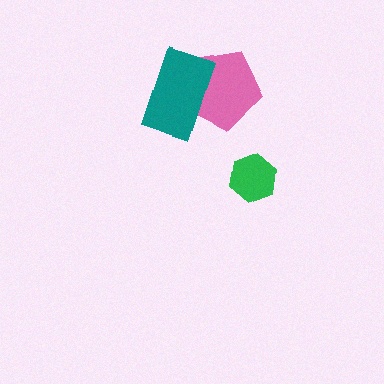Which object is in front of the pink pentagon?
The teal rectangle is in front of the pink pentagon.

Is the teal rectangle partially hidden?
No, no other shape covers it.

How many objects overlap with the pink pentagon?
1 object overlaps with the pink pentagon.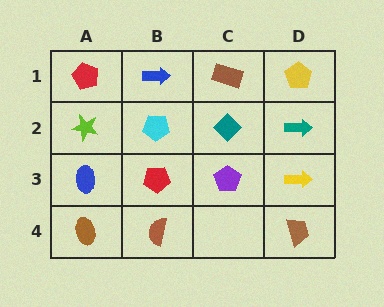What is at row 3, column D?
A yellow arrow.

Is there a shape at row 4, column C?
No, that cell is empty.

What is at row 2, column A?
A lime star.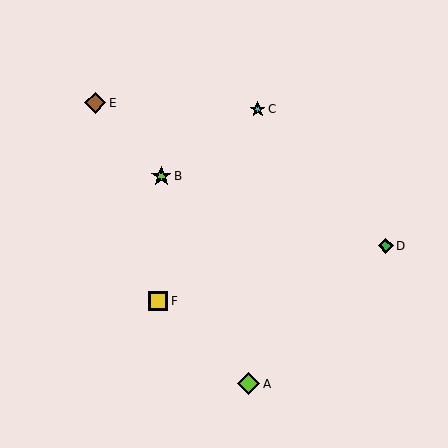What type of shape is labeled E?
Shape E is a brown diamond.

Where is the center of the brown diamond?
The center of the brown diamond is at (95, 103).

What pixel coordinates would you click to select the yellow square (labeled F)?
Click at (158, 301) to select the yellow square F.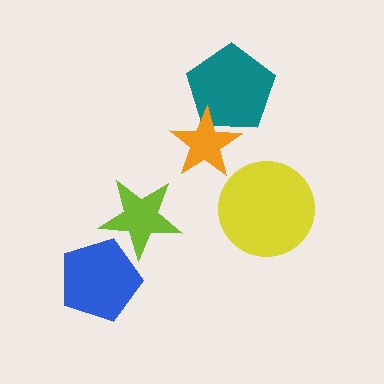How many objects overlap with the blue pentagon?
1 object overlaps with the blue pentagon.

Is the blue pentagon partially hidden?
Yes, it is partially covered by another shape.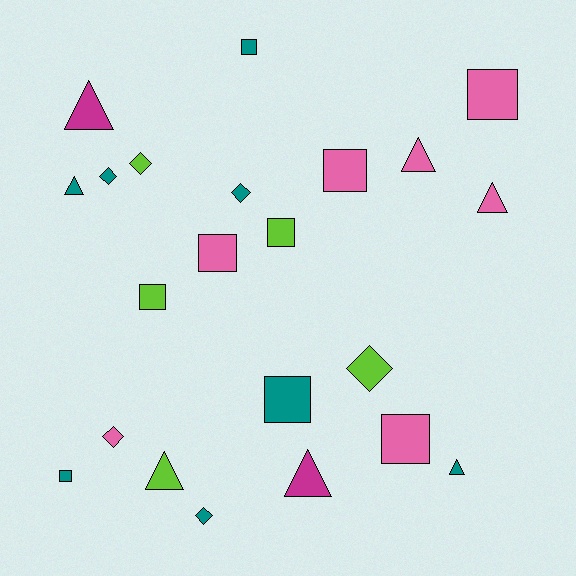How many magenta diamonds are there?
There are no magenta diamonds.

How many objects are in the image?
There are 22 objects.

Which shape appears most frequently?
Square, with 9 objects.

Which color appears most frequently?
Teal, with 8 objects.